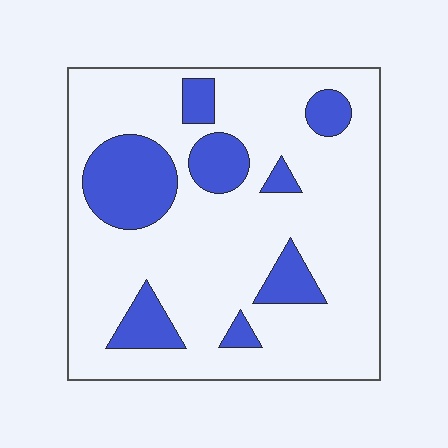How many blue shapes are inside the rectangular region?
8.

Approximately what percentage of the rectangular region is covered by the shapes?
Approximately 20%.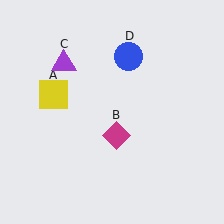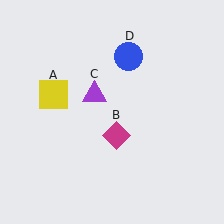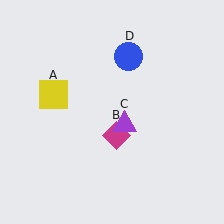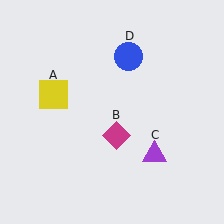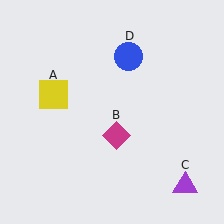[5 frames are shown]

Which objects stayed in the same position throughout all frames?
Yellow square (object A) and magenta diamond (object B) and blue circle (object D) remained stationary.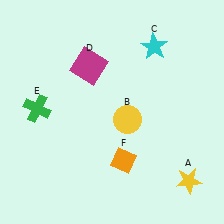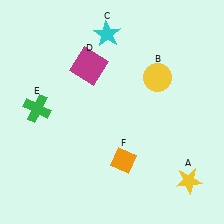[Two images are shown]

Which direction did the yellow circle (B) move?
The yellow circle (B) moved up.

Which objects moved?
The objects that moved are: the yellow circle (B), the cyan star (C).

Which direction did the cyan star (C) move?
The cyan star (C) moved left.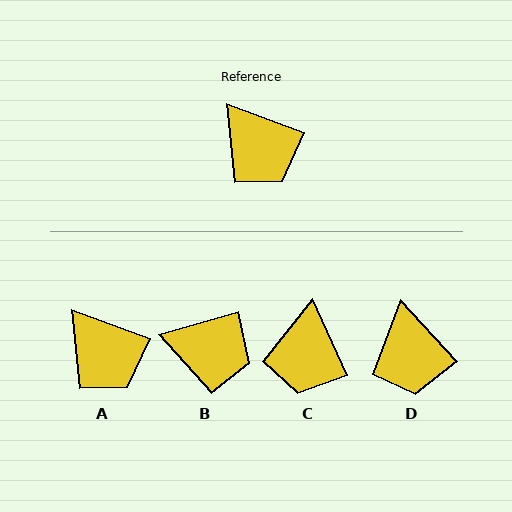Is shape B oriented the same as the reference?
No, it is off by about 37 degrees.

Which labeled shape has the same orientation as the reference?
A.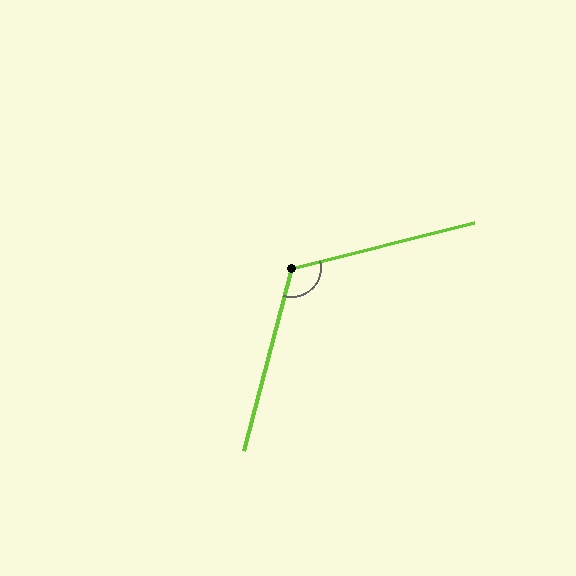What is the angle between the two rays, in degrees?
Approximately 119 degrees.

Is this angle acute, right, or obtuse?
It is obtuse.